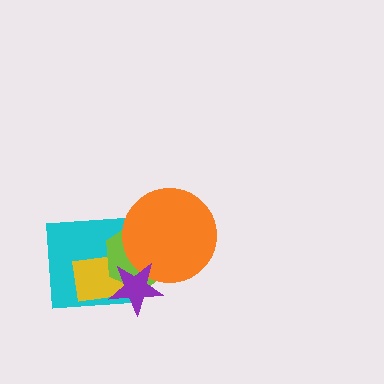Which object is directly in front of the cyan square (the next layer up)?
The yellow rectangle is directly in front of the cyan square.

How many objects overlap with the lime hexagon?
4 objects overlap with the lime hexagon.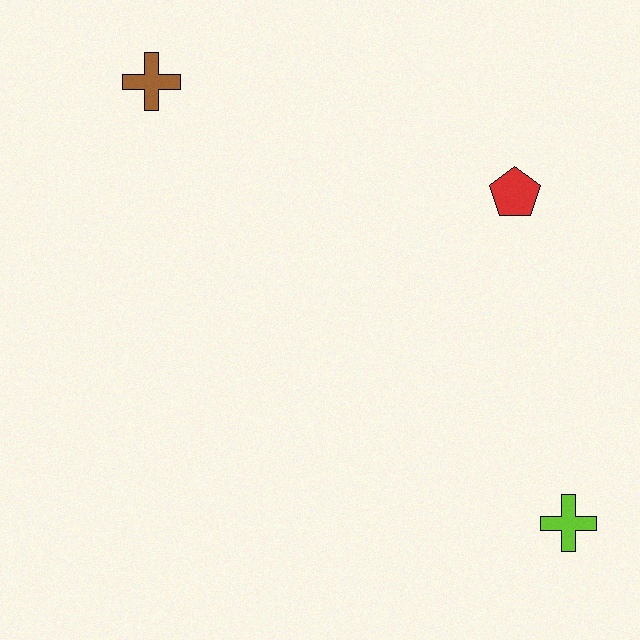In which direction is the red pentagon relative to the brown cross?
The red pentagon is to the right of the brown cross.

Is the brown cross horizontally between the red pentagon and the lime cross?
No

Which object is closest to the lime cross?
The red pentagon is closest to the lime cross.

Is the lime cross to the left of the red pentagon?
No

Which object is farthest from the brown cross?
The lime cross is farthest from the brown cross.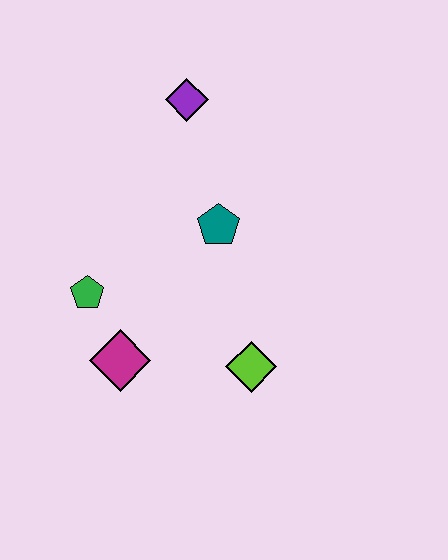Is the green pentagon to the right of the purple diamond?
No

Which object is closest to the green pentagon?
The magenta diamond is closest to the green pentagon.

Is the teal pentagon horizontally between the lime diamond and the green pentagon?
Yes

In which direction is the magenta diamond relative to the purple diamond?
The magenta diamond is below the purple diamond.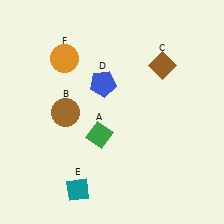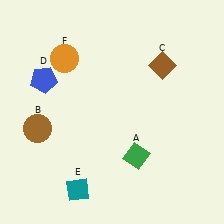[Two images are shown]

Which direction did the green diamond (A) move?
The green diamond (A) moved right.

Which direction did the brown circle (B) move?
The brown circle (B) moved left.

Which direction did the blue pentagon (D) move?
The blue pentagon (D) moved left.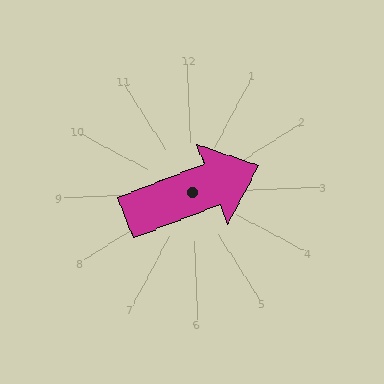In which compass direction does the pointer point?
East.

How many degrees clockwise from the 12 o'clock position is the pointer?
Approximately 71 degrees.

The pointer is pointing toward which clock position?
Roughly 2 o'clock.